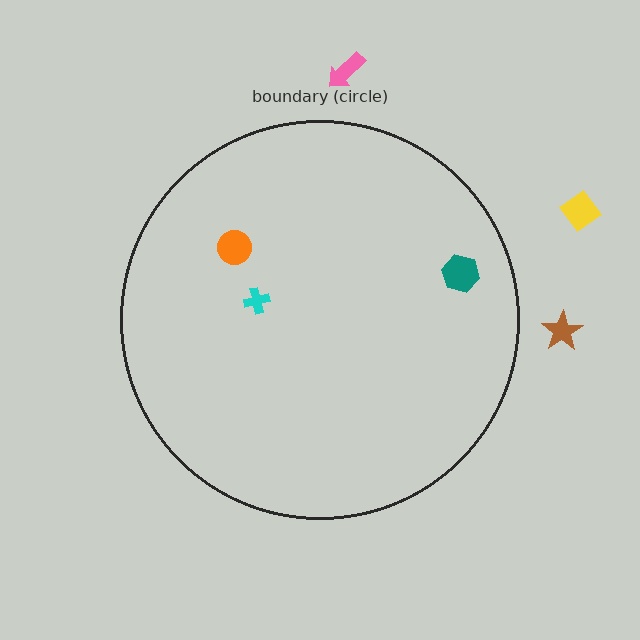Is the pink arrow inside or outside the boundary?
Outside.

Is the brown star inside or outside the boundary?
Outside.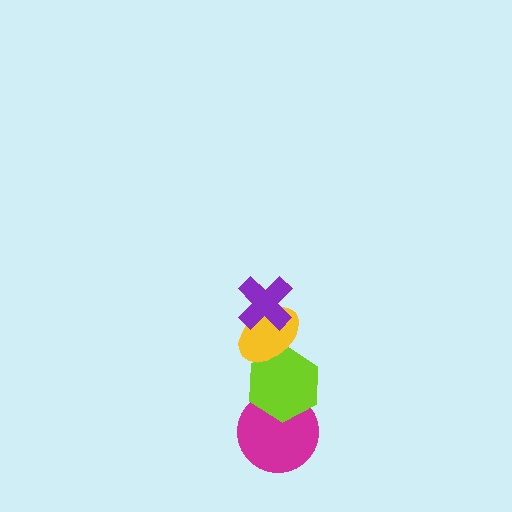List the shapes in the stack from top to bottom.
From top to bottom: the purple cross, the yellow ellipse, the lime hexagon, the magenta circle.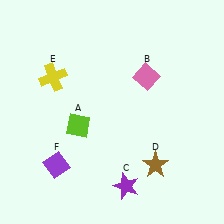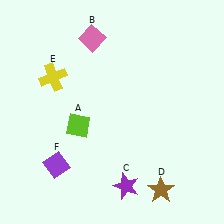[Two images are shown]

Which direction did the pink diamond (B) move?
The pink diamond (B) moved left.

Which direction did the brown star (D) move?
The brown star (D) moved down.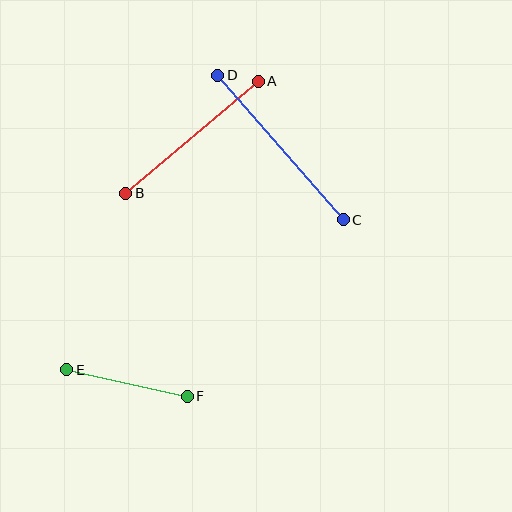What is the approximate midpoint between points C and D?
The midpoint is at approximately (281, 148) pixels.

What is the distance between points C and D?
The distance is approximately 191 pixels.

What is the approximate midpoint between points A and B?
The midpoint is at approximately (192, 137) pixels.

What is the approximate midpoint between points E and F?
The midpoint is at approximately (127, 383) pixels.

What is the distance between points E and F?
The distance is approximately 123 pixels.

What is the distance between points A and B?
The distance is approximately 173 pixels.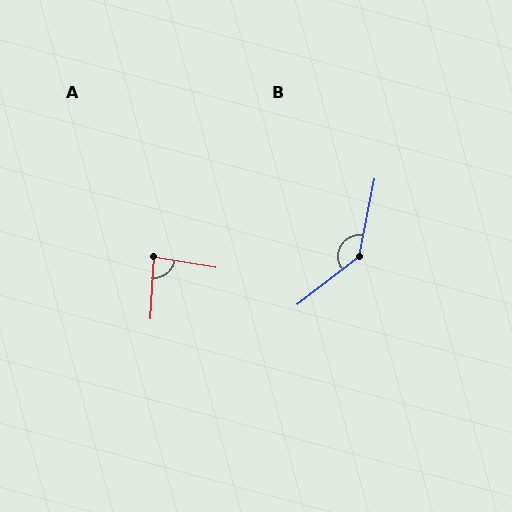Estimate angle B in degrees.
Approximately 139 degrees.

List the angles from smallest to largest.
A (83°), B (139°).